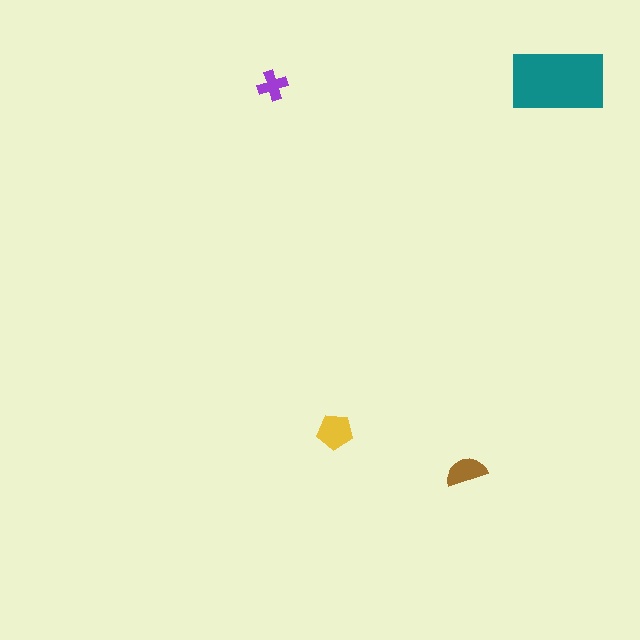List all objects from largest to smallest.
The teal rectangle, the yellow pentagon, the brown semicircle, the purple cross.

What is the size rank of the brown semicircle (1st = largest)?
3rd.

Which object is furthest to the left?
The purple cross is leftmost.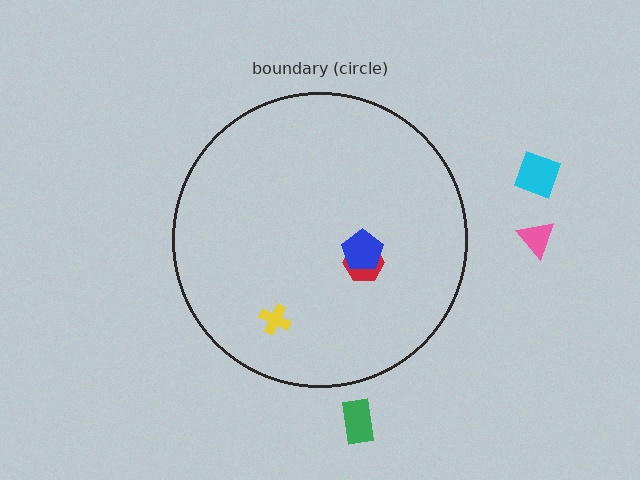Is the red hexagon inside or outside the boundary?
Inside.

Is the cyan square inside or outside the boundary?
Outside.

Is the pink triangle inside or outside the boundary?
Outside.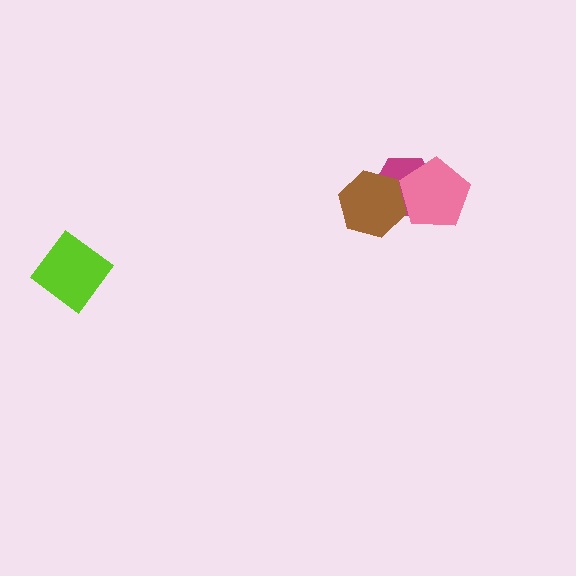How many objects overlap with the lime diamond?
0 objects overlap with the lime diamond.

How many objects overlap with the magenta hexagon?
2 objects overlap with the magenta hexagon.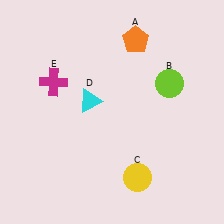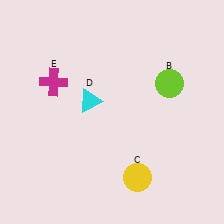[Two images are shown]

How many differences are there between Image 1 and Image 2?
There is 1 difference between the two images.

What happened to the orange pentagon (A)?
The orange pentagon (A) was removed in Image 2. It was in the top-right area of Image 1.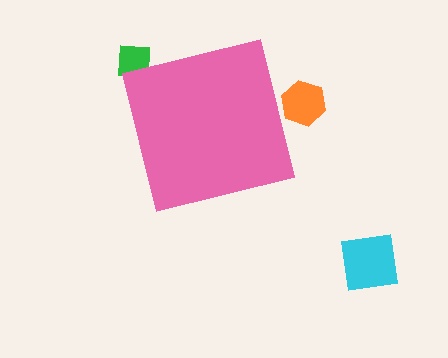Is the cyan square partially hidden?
No, the cyan square is fully visible.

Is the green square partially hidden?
Yes, the green square is partially hidden behind the pink square.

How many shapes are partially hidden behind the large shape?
2 shapes are partially hidden.